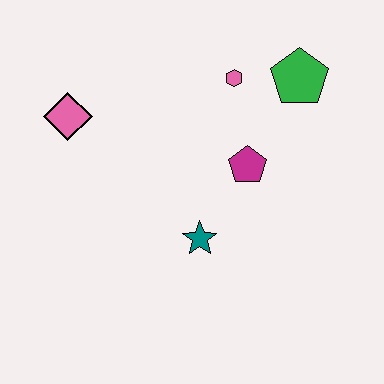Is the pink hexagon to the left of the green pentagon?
Yes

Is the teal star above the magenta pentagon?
No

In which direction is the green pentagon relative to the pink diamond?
The green pentagon is to the right of the pink diamond.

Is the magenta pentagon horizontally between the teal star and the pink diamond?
No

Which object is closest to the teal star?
The magenta pentagon is closest to the teal star.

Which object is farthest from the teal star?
The green pentagon is farthest from the teal star.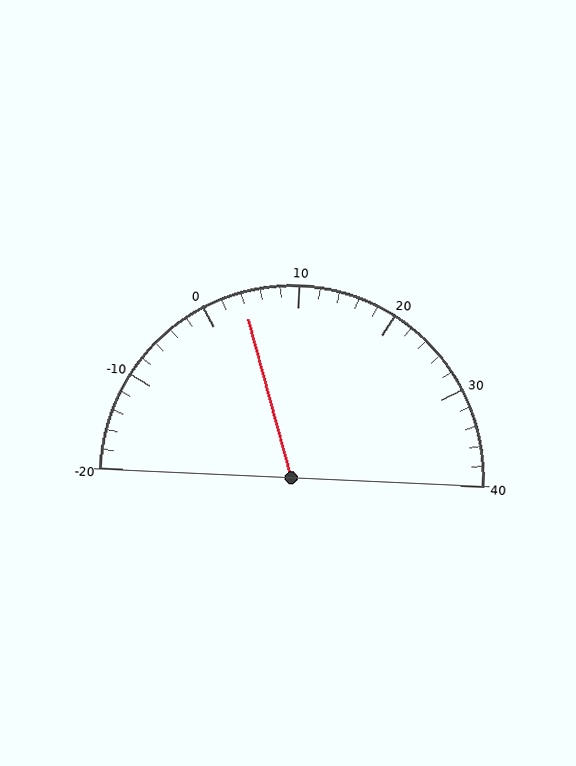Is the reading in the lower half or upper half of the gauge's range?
The reading is in the lower half of the range (-20 to 40).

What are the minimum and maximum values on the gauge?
The gauge ranges from -20 to 40.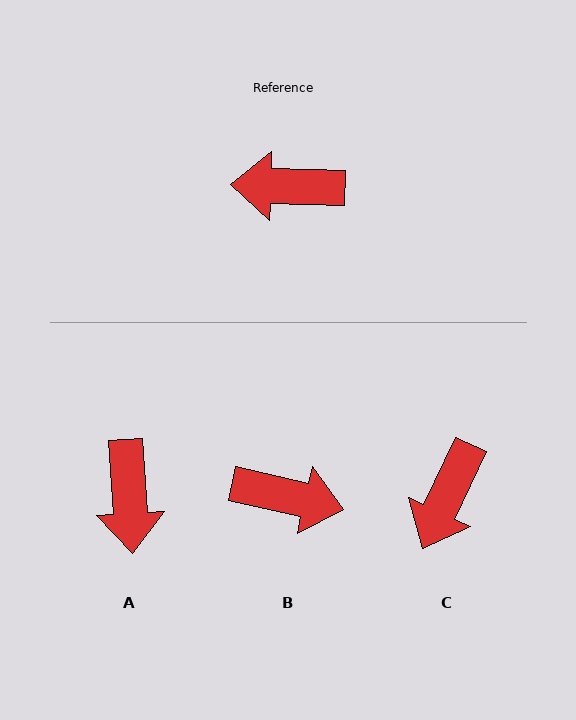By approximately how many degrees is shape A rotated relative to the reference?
Approximately 95 degrees counter-clockwise.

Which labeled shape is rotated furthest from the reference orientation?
B, about 169 degrees away.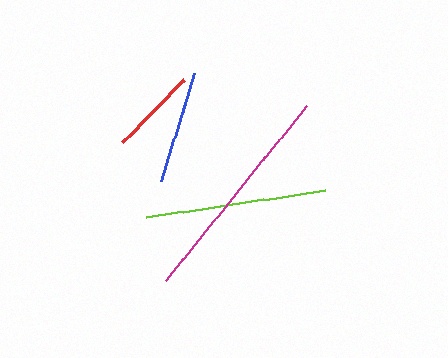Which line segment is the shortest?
The red line is the shortest at approximately 88 pixels.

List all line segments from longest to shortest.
From longest to shortest: magenta, lime, blue, red.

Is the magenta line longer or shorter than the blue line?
The magenta line is longer than the blue line.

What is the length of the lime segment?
The lime segment is approximately 181 pixels long.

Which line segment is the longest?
The magenta line is the longest at approximately 225 pixels.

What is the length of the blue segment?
The blue segment is approximately 113 pixels long.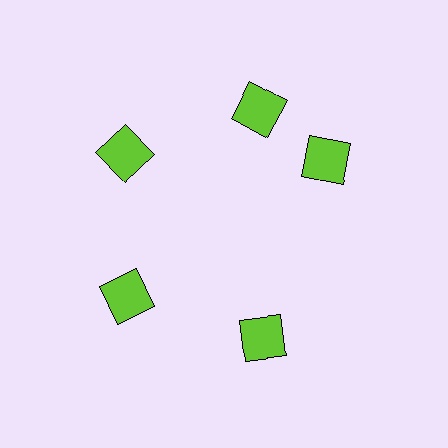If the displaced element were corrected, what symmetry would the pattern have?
It would have 5-fold rotational symmetry — the pattern would map onto itself every 72 degrees.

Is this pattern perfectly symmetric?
No. The 5 lime squares are arranged in a ring, but one element near the 3 o'clock position is rotated out of alignment along the ring, breaking the 5-fold rotational symmetry.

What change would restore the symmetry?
The symmetry would be restored by rotating it back into even spacing with its neighbors so that all 5 squares sit at equal angles and equal distance from the center.